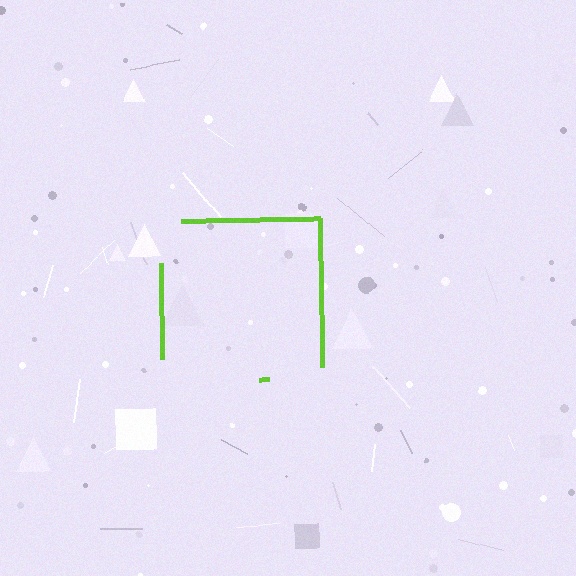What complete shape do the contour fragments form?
The contour fragments form a square.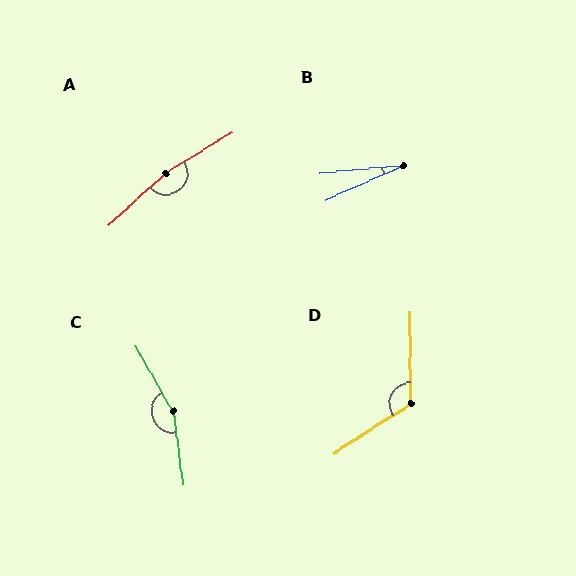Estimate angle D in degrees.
Approximately 122 degrees.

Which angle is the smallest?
B, at approximately 19 degrees.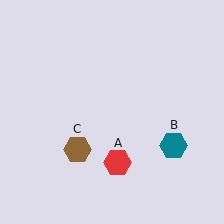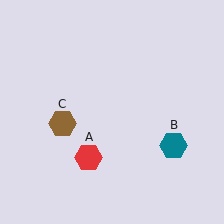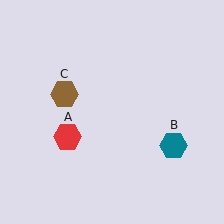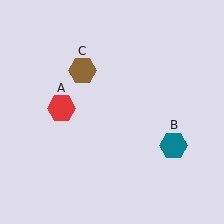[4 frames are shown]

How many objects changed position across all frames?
2 objects changed position: red hexagon (object A), brown hexagon (object C).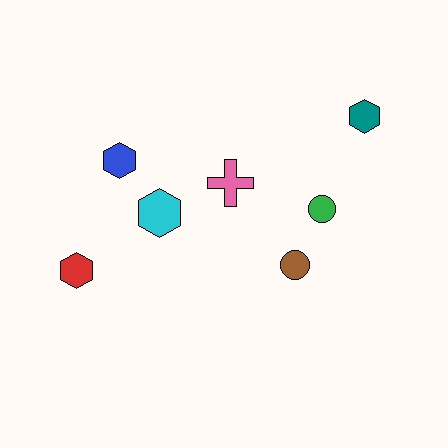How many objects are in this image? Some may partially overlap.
There are 7 objects.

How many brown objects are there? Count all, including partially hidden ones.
There is 1 brown object.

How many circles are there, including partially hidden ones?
There are 2 circles.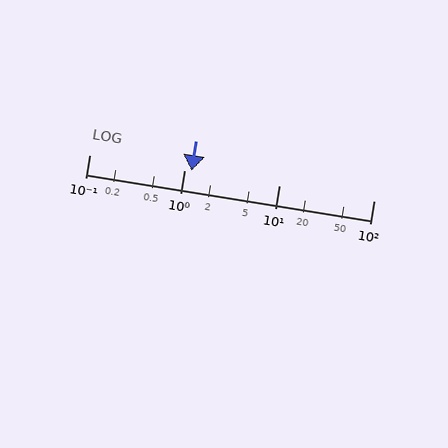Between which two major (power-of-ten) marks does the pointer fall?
The pointer is between 1 and 10.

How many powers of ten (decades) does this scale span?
The scale spans 3 decades, from 0.1 to 100.